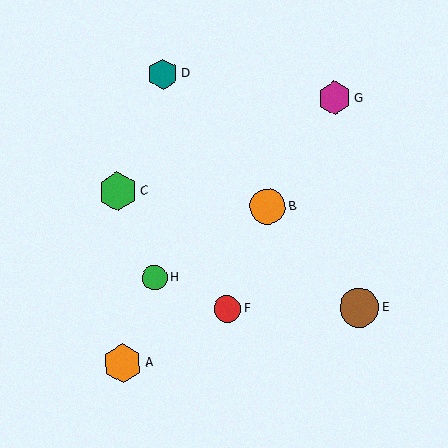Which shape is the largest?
The brown circle (labeled E) is the largest.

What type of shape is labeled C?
Shape C is a green hexagon.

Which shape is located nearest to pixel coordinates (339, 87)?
The magenta hexagon (labeled G) at (334, 98) is nearest to that location.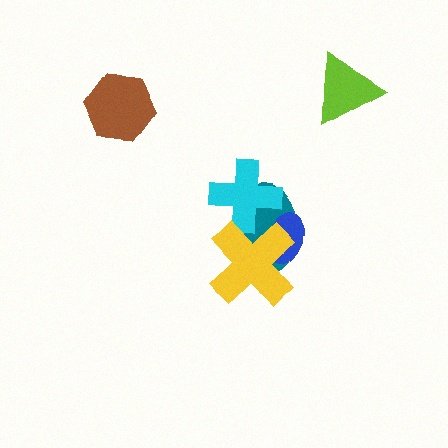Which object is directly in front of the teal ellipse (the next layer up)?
The cyan cross is directly in front of the teal ellipse.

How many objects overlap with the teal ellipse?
3 objects overlap with the teal ellipse.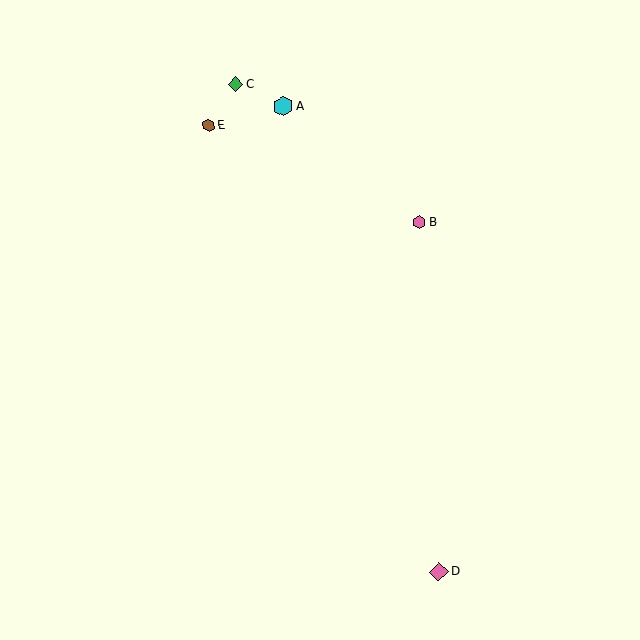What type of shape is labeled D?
Shape D is a pink diamond.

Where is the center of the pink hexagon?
The center of the pink hexagon is at (419, 222).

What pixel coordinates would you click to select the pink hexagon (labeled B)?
Click at (419, 222) to select the pink hexagon B.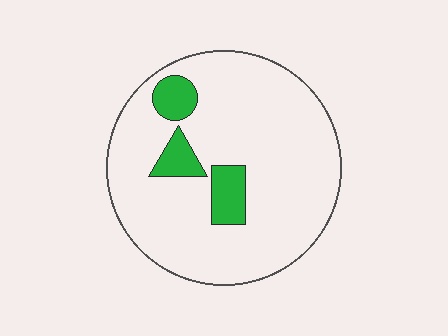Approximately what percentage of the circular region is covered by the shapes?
Approximately 10%.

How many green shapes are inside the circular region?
3.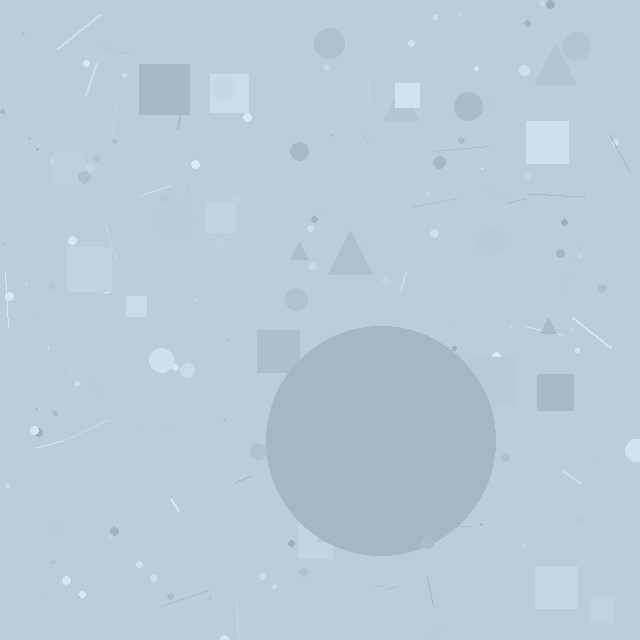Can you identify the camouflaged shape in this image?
The camouflaged shape is a circle.